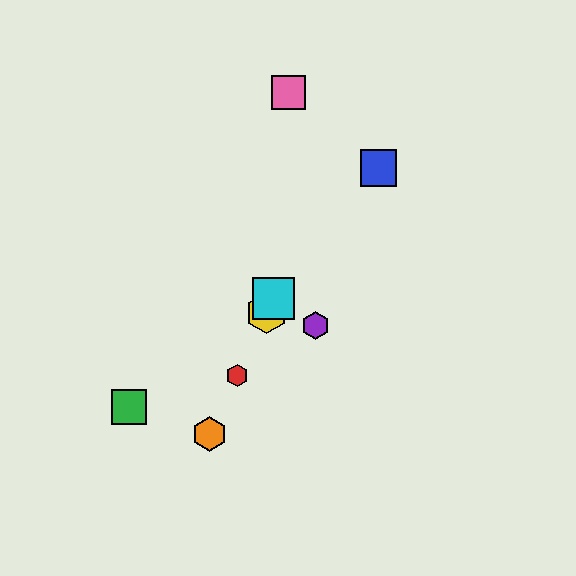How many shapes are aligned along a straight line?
4 shapes (the red hexagon, the yellow hexagon, the orange hexagon, the cyan square) are aligned along a straight line.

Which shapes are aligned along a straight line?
The red hexagon, the yellow hexagon, the orange hexagon, the cyan square are aligned along a straight line.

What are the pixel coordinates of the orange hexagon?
The orange hexagon is at (210, 434).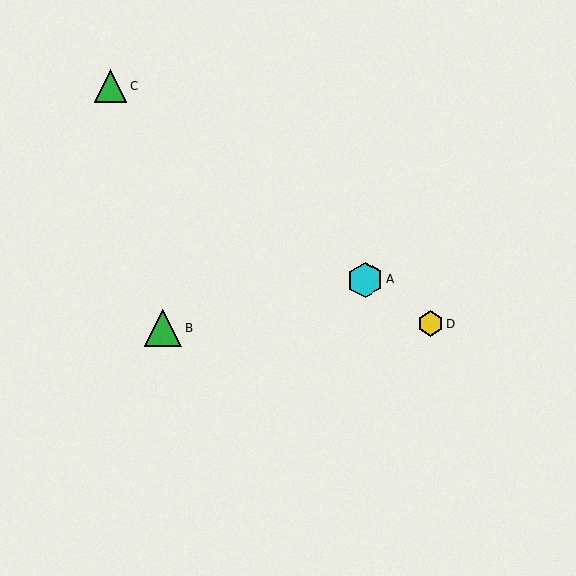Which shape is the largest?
The green triangle (labeled B) is the largest.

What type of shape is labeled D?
Shape D is a yellow hexagon.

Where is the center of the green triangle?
The center of the green triangle is at (110, 86).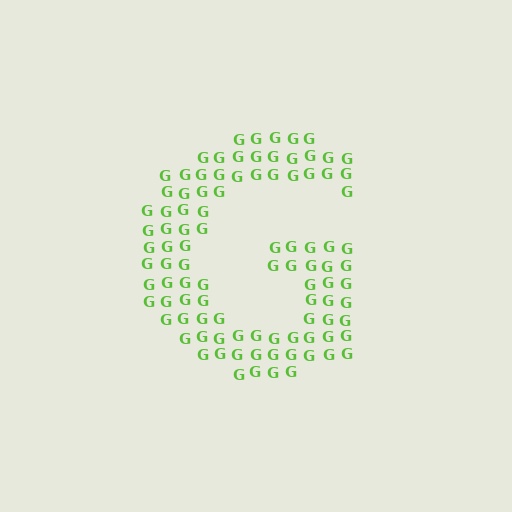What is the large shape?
The large shape is the letter G.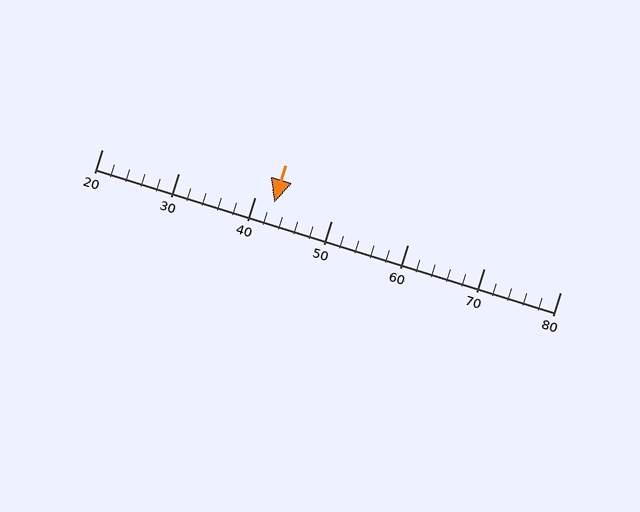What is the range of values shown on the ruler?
The ruler shows values from 20 to 80.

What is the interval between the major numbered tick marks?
The major tick marks are spaced 10 units apart.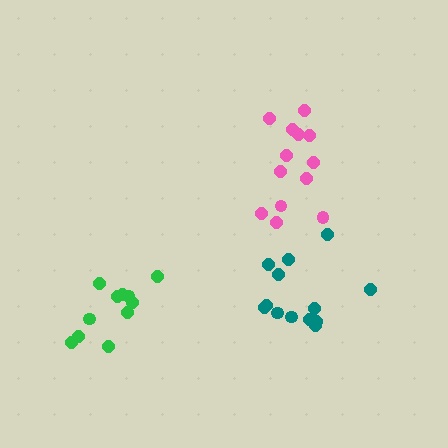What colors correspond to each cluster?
The clusters are colored: pink, teal, green.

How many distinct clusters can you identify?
There are 3 distinct clusters.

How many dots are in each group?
Group 1: 13 dots, Group 2: 13 dots, Group 3: 11 dots (37 total).